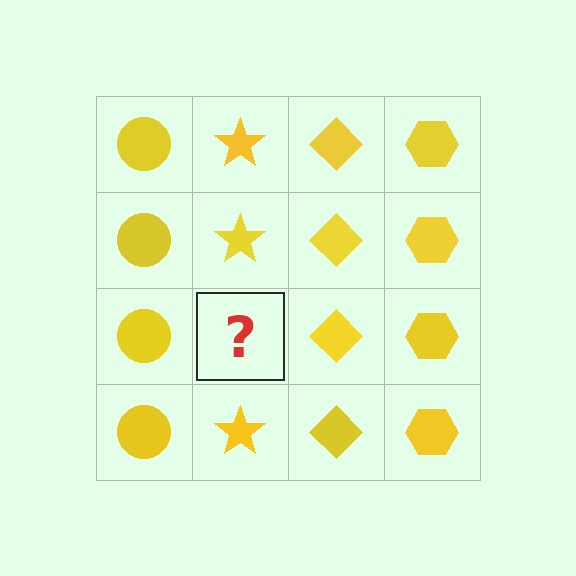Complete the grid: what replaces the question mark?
The question mark should be replaced with a yellow star.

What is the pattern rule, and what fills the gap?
The rule is that each column has a consistent shape. The gap should be filled with a yellow star.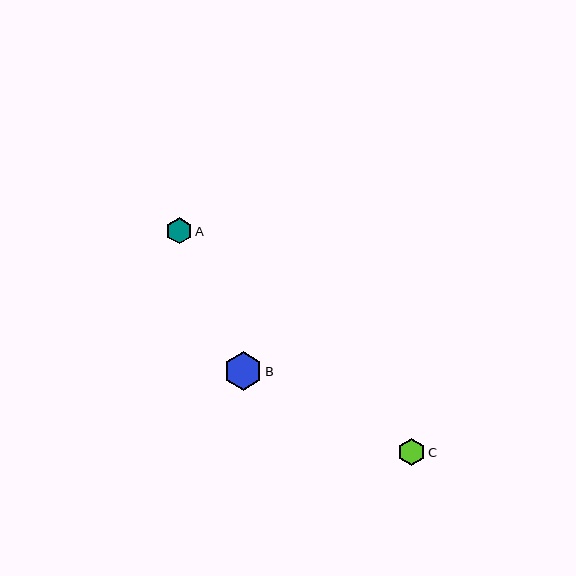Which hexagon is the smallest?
Hexagon A is the smallest with a size of approximately 26 pixels.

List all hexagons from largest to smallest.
From largest to smallest: B, C, A.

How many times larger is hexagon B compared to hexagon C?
Hexagon B is approximately 1.4 times the size of hexagon C.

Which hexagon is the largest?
Hexagon B is the largest with a size of approximately 39 pixels.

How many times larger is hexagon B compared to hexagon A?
Hexagon B is approximately 1.5 times the size of hexagon A.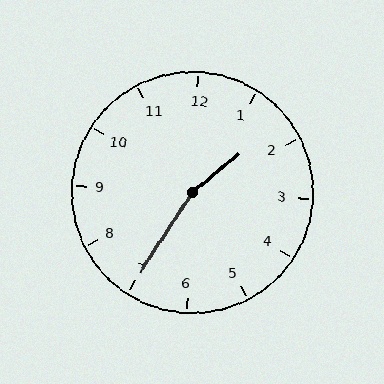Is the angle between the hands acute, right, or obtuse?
It is obtuse.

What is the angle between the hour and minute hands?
Approximately 162 degrees.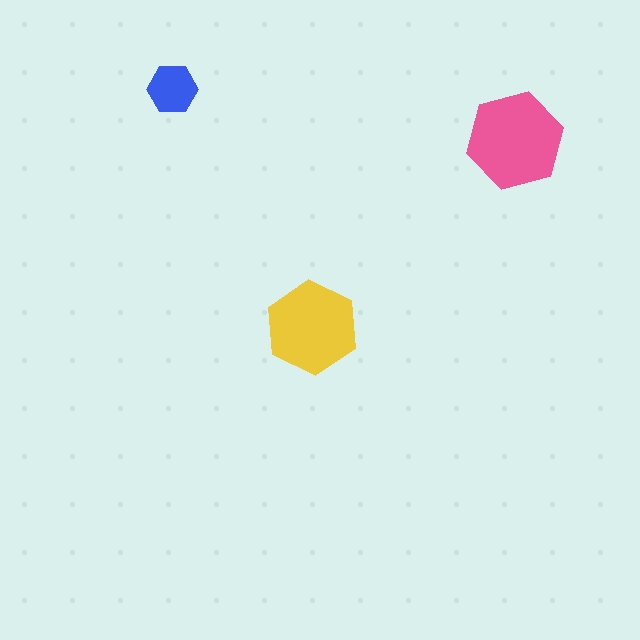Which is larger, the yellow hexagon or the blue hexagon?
The yellow one.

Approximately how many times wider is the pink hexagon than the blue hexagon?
About 2 times wider.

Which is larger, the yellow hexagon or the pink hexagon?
The pink one.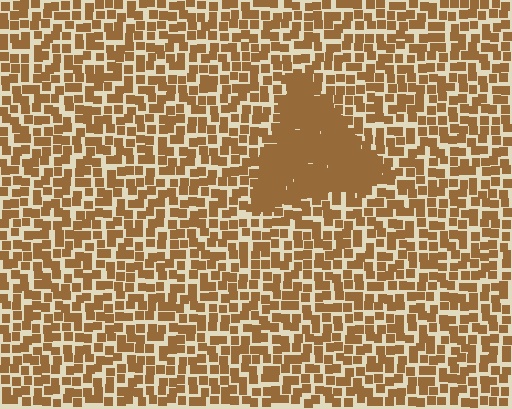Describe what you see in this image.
The image contains small brown elements arranged at two different densities. A triangle-shaped region is visible where the elements are more densely packed than the surrounding area.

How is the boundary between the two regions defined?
The boundary is defined by a change in element density (approximately 2.3x ratio). All elements are the same color, size, and shape.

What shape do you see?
I see a triangle.